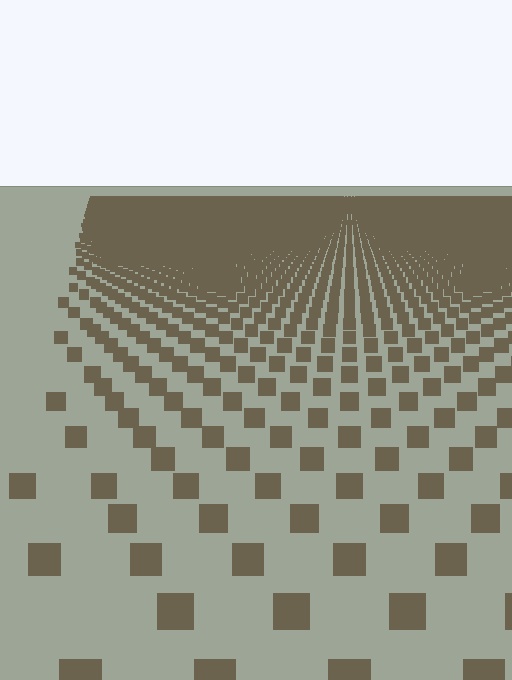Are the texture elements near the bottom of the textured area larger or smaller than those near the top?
Larger. Near the bottom, elements are closer to the viewer and appear at a bigger on-screen size.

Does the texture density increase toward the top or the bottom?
Density increases toward the top.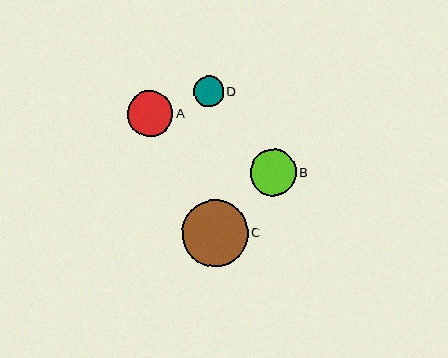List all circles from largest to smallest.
From largest to smallest: C, B, A, D.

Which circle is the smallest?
Circle D is the smallest with a size of approximately 30 pixels.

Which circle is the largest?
Circle C is the largest with a size of approximately 66 pixels.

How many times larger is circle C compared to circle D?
Circle C is approximately 2.2 times the size of circle D.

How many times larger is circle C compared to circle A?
Circle C is approximately 1.5 times the size of circle A.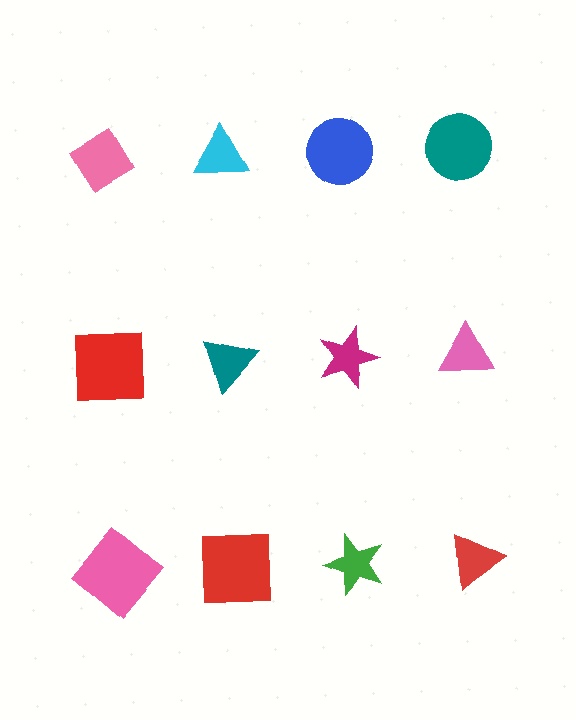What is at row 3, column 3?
A green star.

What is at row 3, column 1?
A pink diamond.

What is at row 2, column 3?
A magenta star.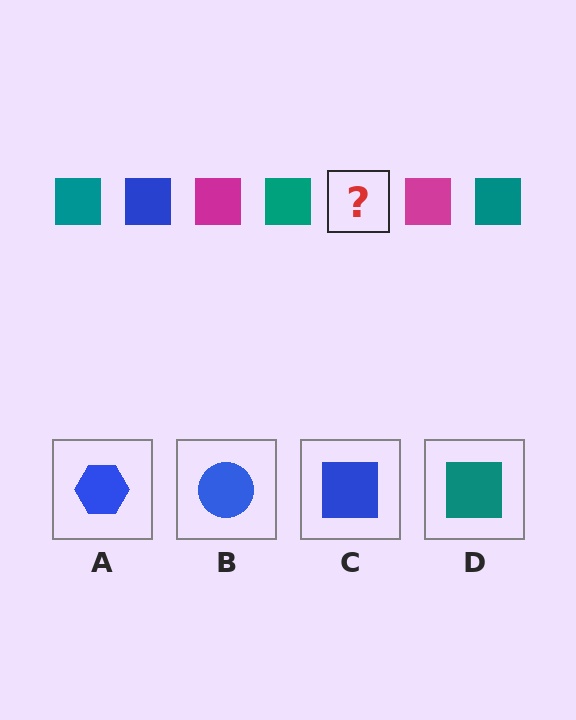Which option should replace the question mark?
Option C.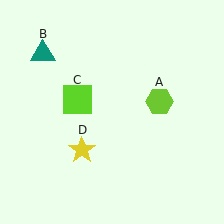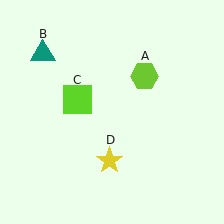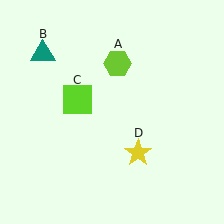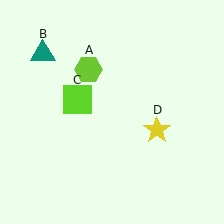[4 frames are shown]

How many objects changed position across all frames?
2 objects changed position: lime hexagon (object A), yellow star (object D).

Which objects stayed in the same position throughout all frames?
Teal triangle (object B) and lime square (object C) remained stationary.